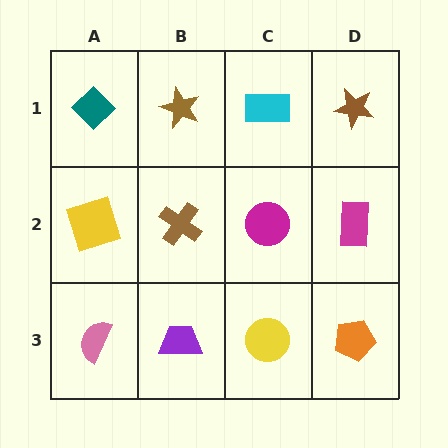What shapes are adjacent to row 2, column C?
A cyan rectangle (row 1, column C), a yellow circle (row 3, column C), a brown cross (row 2, column B), a magenta rectangle (row 2, column D).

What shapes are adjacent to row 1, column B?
A brown cross (row 2, column B), a teal diamond (row 1, column A), a cyan rectangle (row 1, column C).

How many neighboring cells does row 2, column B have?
4.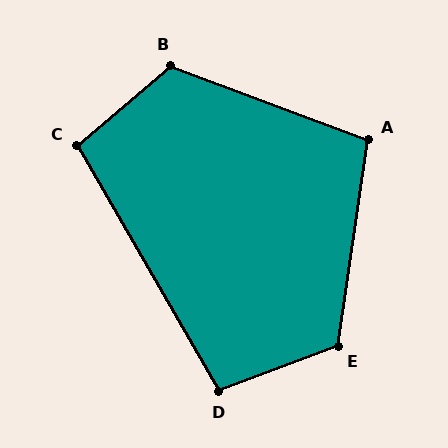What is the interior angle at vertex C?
Approximately 100 degrees (obtuse).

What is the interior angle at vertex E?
Approximately 119 degrees (obtuse).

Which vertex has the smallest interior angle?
D, at approximately 99 degrees.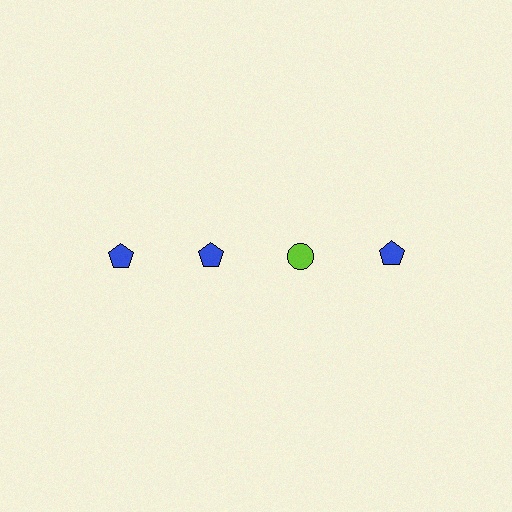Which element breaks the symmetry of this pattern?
The lime circle in the top row, center column breaks the symmetry. All other shapes are blue pentagons.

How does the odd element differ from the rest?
It differs in both color (lime instead of blue) and shape (circle instead of pentagon).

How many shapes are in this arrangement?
There are 4 shapes arranged in a grid pattern.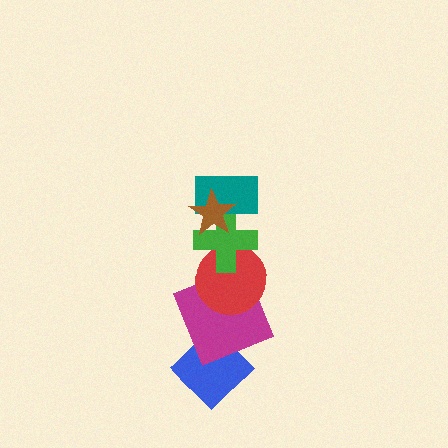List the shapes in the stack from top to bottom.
From top to bottom: the brown star, the teal rectangle, the green cross, the red circle, the magenta square, the blue diamond.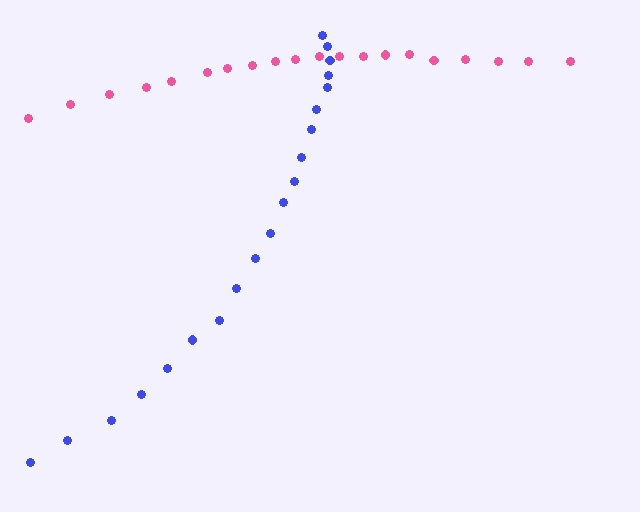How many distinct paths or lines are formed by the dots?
There are 2 distinct paths.